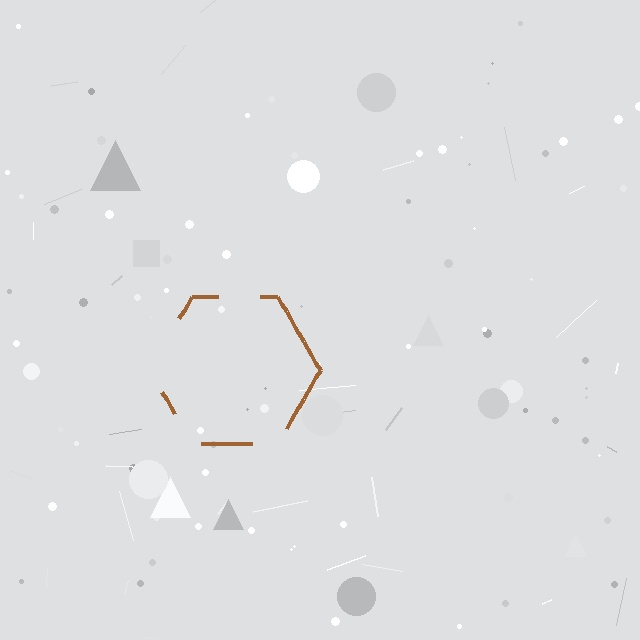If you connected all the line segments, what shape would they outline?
They would outline a hexagon.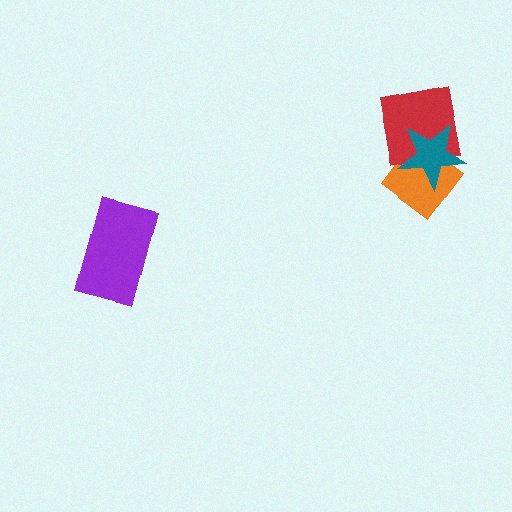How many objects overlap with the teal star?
2 objects overlap with the teal star.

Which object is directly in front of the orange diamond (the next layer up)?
The red square is directly in front of the orange diamond.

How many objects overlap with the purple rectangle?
0 objects overlap with the purple rectangle.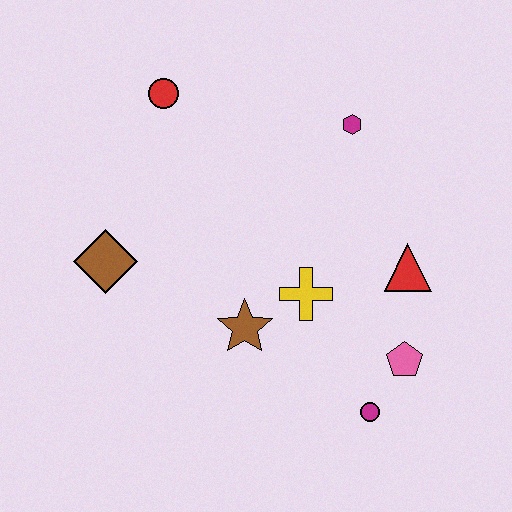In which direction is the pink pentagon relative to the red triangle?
The pink pentagon is below the red triangle.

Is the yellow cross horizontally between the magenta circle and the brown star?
Yes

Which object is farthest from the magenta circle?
The red circle is farthest from the magenta circle.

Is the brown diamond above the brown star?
Yes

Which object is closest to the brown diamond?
The brown star is closest to the brown diamond.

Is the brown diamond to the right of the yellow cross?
No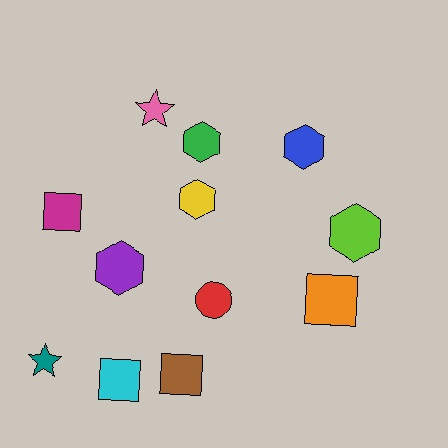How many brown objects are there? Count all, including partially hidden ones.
There is 1 brown object.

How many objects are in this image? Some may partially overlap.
There are 12 objects.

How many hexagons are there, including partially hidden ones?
There are 5 hexagons.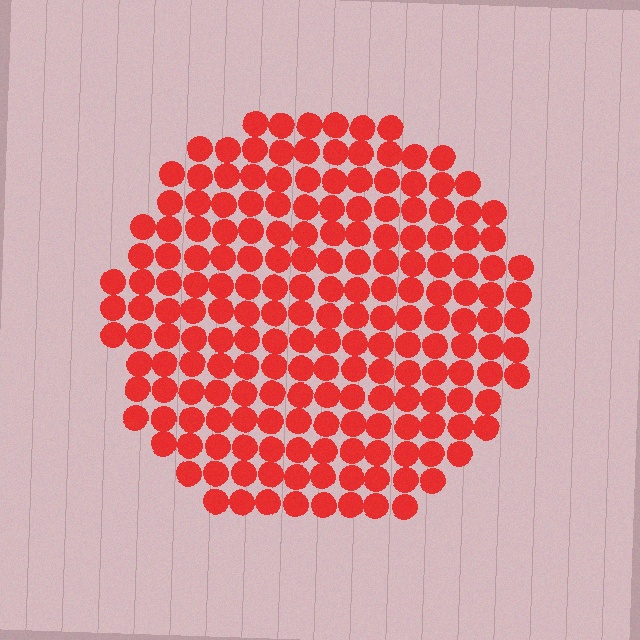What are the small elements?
The small elements are circles.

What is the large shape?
The large shape is a circle.